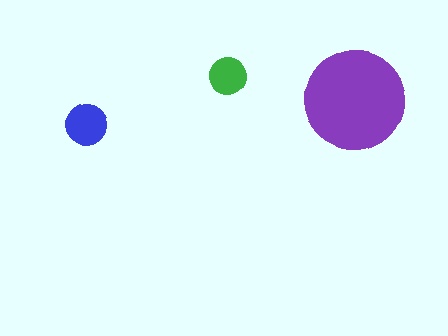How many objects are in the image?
There are 3 objects in the image.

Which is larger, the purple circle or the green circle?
The purple one.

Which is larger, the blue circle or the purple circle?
The purple one.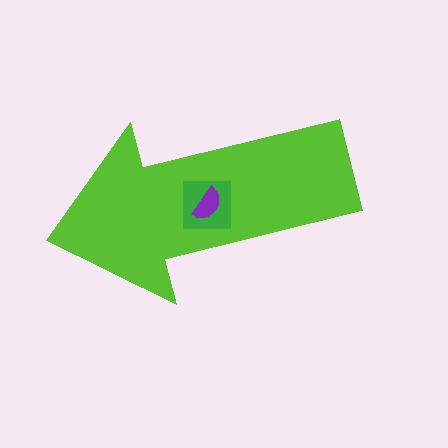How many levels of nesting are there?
3.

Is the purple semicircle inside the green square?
Yes.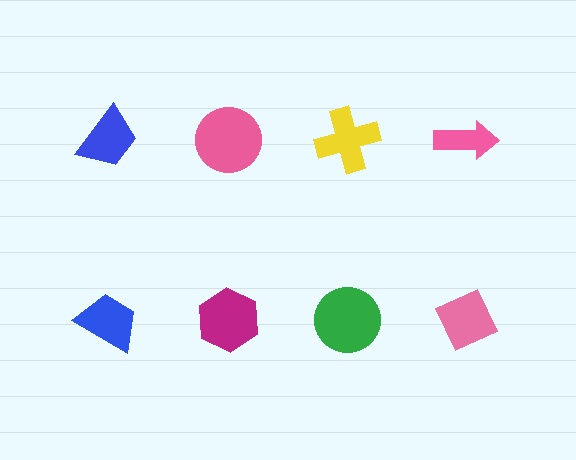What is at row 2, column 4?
A pink diamond.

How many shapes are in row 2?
4 shapes.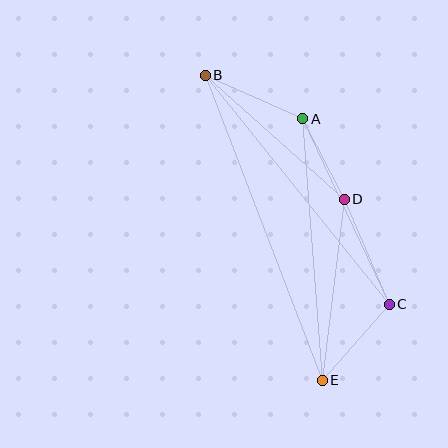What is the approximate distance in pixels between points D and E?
The distance between D and E is approximately 182 pixels.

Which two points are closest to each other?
Points A and D are closest to each other.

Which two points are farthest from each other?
Points B and E are farthest from each other.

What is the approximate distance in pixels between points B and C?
The distance between B and C is approximately 294 pixels.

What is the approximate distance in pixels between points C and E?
The distance between C and E is approximately 101 pixels.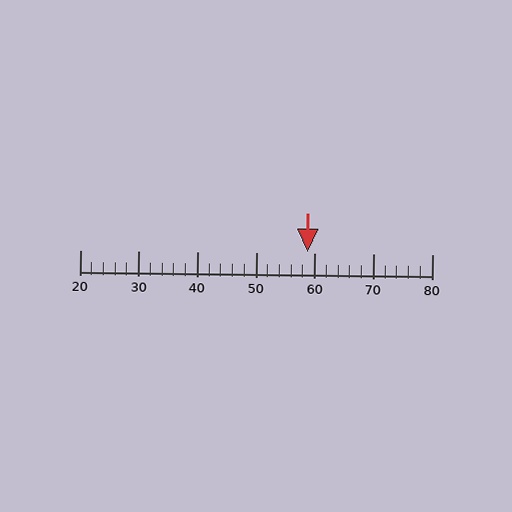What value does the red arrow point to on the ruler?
The red arrow points to approximately 59.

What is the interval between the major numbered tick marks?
The major tick marks are spaced 10 units apart.